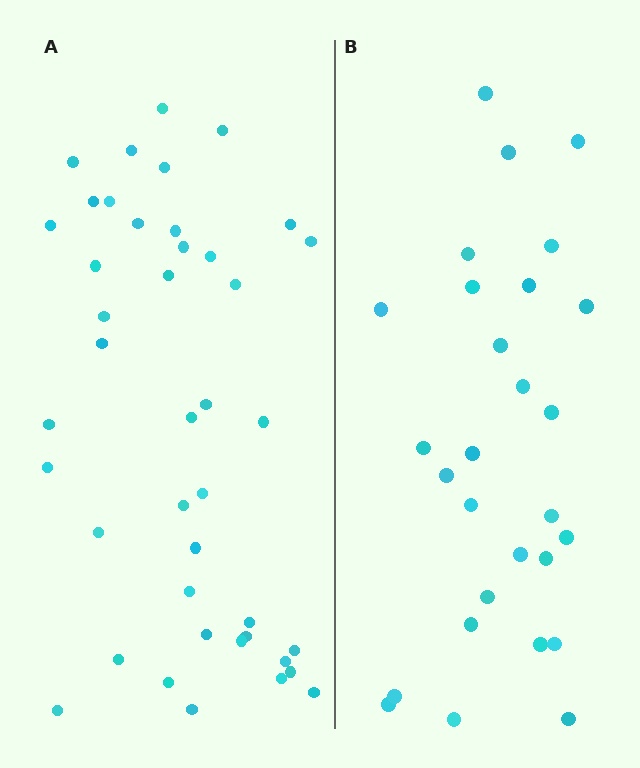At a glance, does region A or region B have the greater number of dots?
Region A (the left region) has more dots.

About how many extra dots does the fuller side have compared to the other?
Region A has approximately 15 more dots than region B.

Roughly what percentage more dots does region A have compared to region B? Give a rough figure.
About 50% more.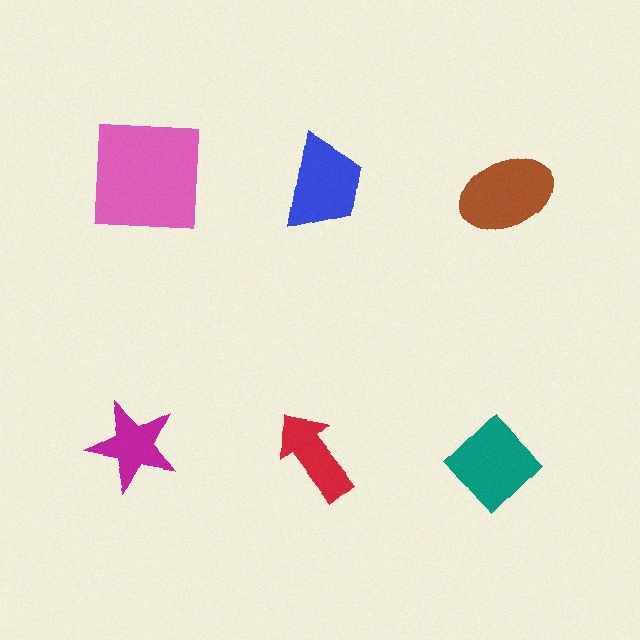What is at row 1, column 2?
A blue trapezoid.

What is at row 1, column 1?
A pink square.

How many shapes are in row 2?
3 shapes.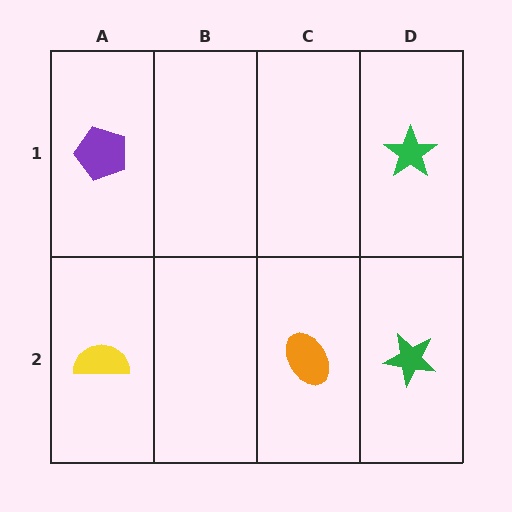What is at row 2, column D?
A green star.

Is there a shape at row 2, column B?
No, that cell is empty.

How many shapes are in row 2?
3 shapes.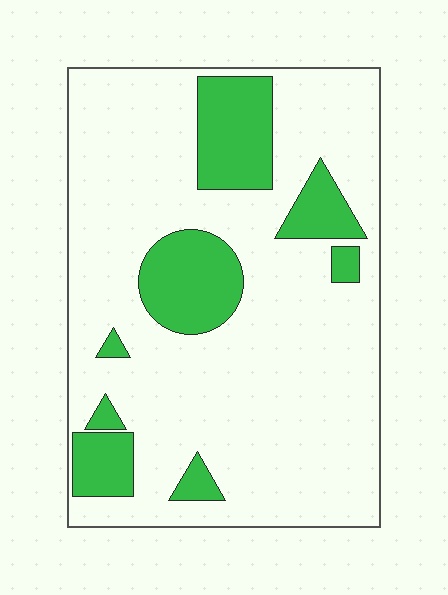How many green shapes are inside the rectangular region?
8.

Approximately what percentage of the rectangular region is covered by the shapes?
Approximately 20%.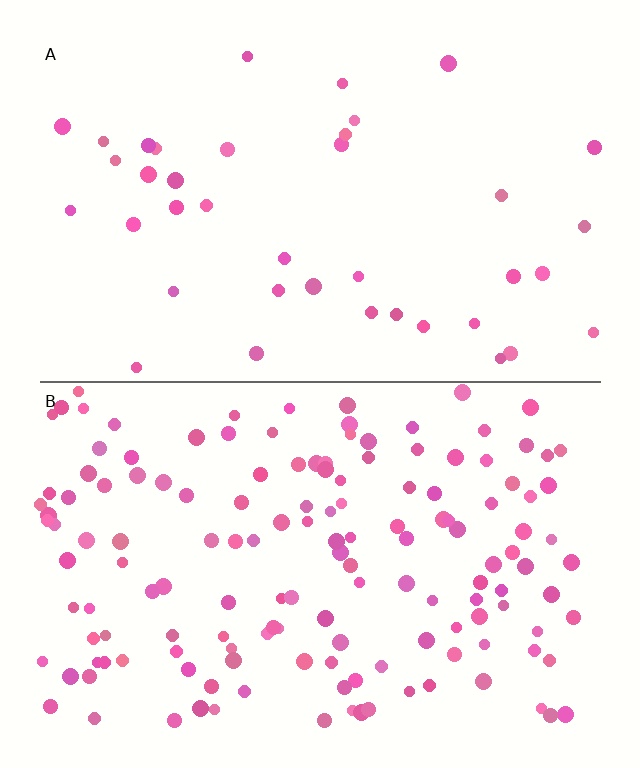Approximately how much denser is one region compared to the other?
Approximately 3.8× — region B over region A.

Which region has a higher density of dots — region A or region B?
B (the bottom).